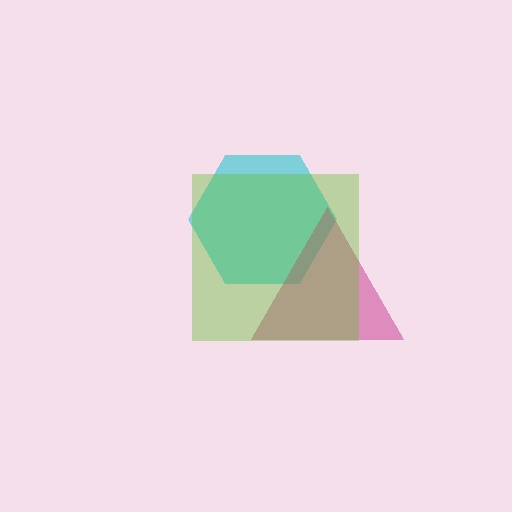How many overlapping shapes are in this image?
There are 3 overlapping shapes in the image.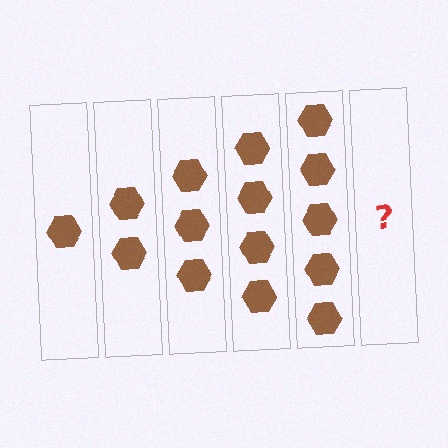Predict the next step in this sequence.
The next step is 6 hexagons.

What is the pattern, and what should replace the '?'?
The pattern is that each step adds one more hexagon. The '?' should be 6 hexagons.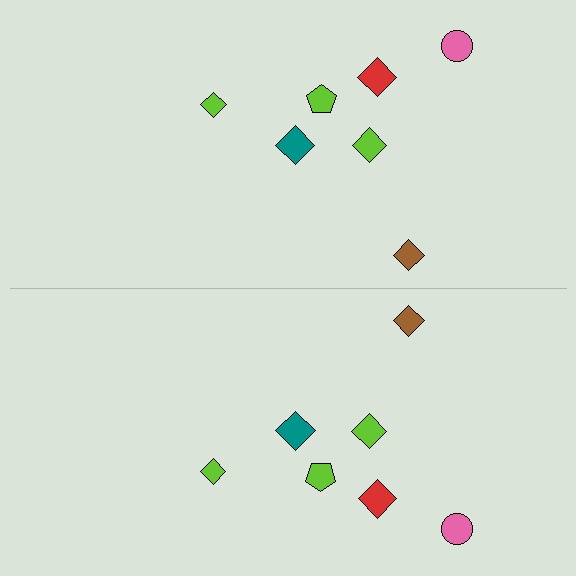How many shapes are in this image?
There are 14 shapes in this image.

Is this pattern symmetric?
Yes, this pattern has bilateral (reflection) symmetry.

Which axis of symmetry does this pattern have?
The pattern has a horizontal axis of symmetry running through the center of the image.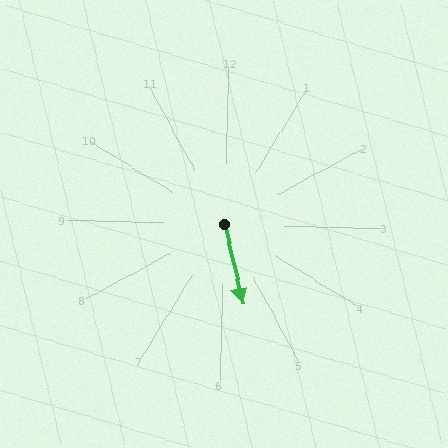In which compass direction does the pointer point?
South.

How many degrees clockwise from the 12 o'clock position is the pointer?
Approximately 166 degrees.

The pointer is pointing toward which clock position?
Roughly 6 o'clock.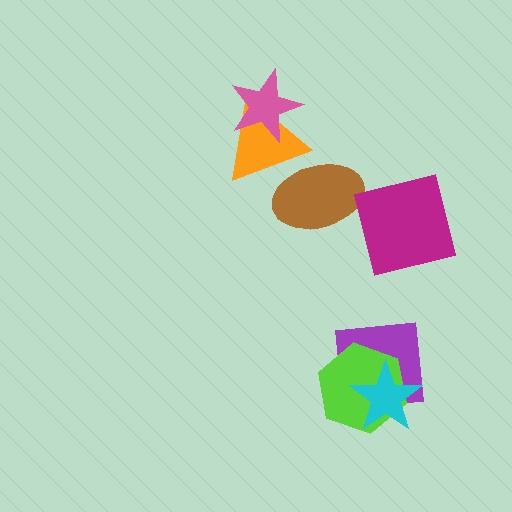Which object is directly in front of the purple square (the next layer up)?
The lime hexagon is directly in front of the purple square.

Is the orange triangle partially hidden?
Yes, it is partially covered by another shape.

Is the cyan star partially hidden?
No, no other shape covers it.